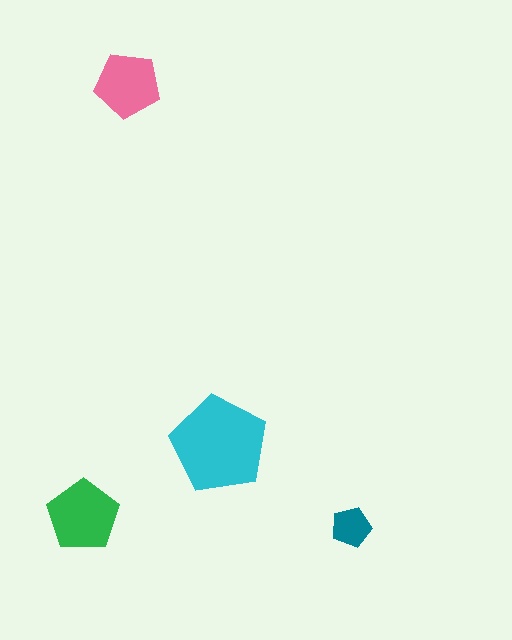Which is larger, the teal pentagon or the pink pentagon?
The pink one.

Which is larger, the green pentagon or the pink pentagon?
The green one.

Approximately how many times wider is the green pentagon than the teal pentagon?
About 2 times wider.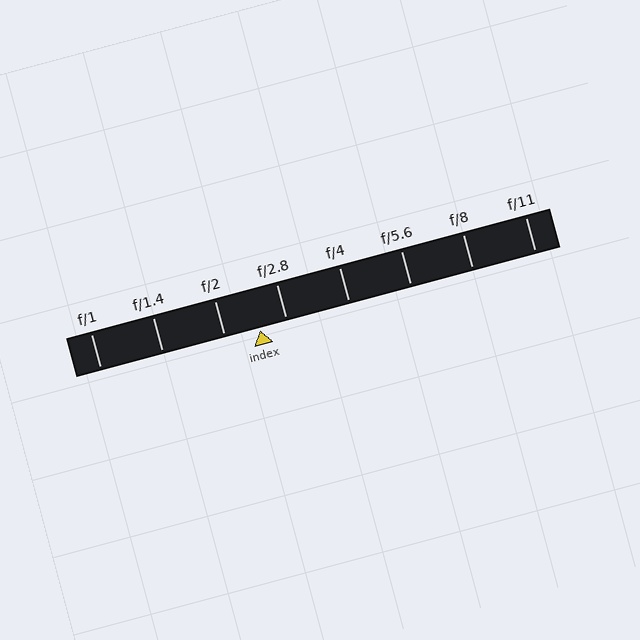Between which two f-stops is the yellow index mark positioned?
The index mark is between f/2 and f/2.8.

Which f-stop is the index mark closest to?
The index mark is closest to f/2.8.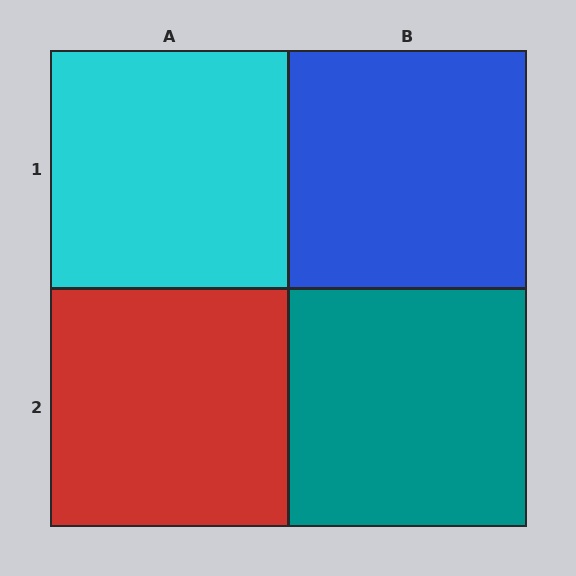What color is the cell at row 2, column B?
Teal.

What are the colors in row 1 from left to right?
Cyan, blue.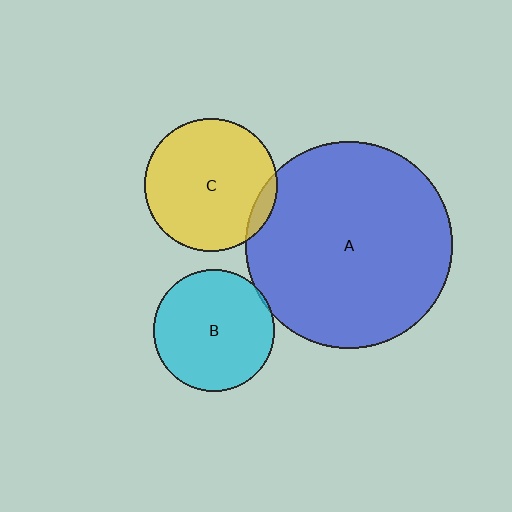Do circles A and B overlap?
Yes.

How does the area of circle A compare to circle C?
Approximately 2.5 times.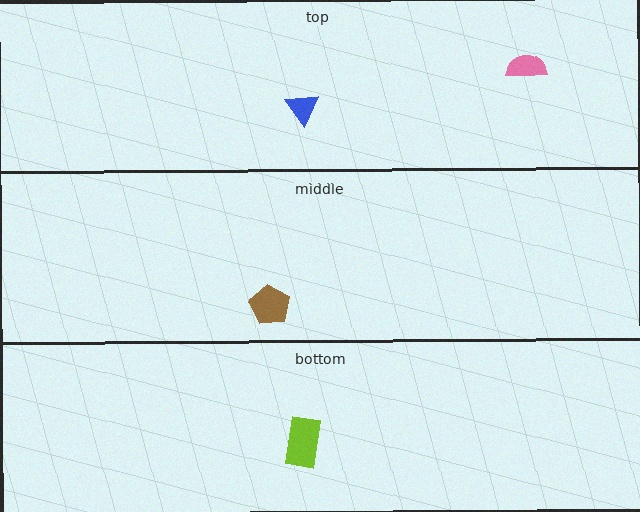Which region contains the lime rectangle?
The bottom region.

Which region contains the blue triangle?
The top region.